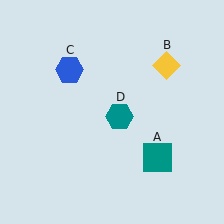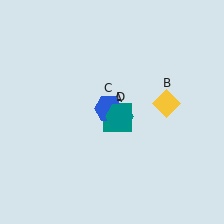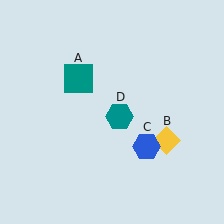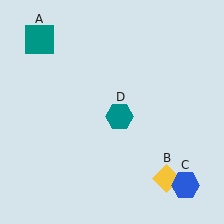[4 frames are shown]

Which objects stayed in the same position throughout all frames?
Teal hexagon (object D) remained stationary.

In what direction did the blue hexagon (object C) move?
The blue hexagon (object C) moved down and to the right.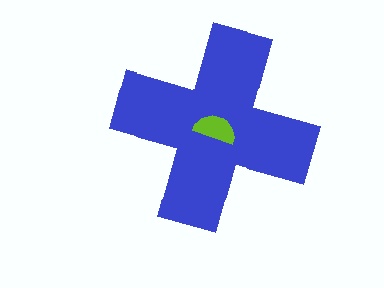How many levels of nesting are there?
2.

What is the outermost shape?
The blue cross.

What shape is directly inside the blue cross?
The lime semicircle.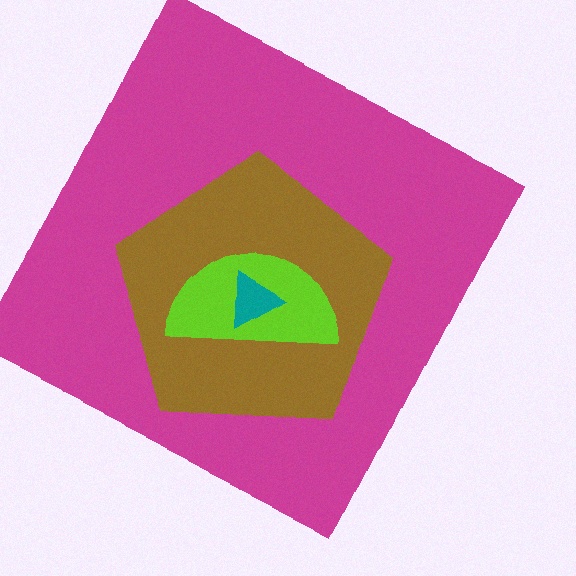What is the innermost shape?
The teal triangle.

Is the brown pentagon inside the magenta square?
Yes.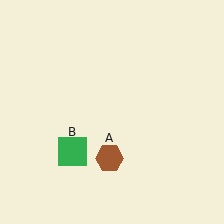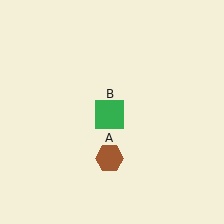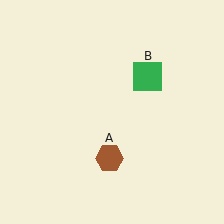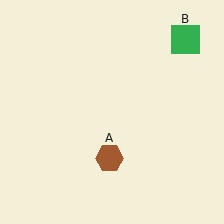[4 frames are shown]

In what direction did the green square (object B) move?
The green square (object B) moved up and to the right.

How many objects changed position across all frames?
1 object changed position: green square (object B).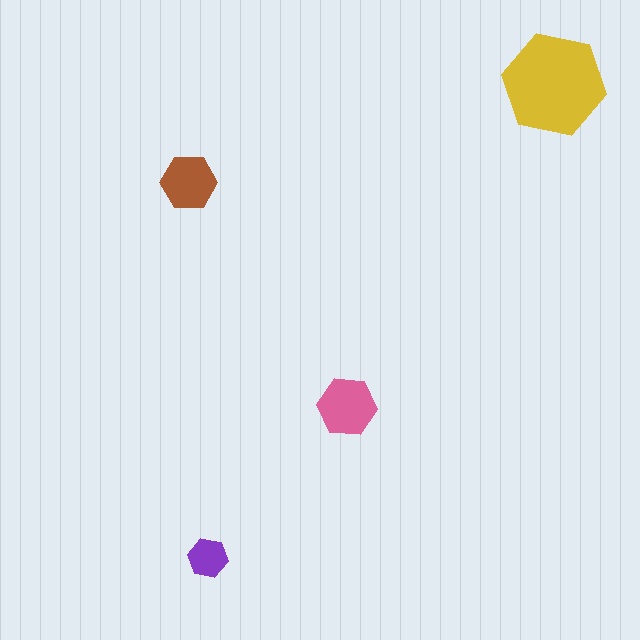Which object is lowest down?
The purple hexagon is bottommost.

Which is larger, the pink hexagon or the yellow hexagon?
The yellow one.